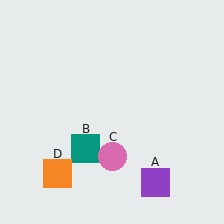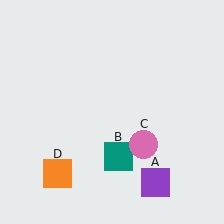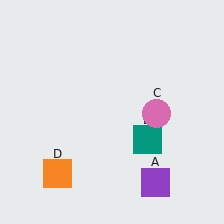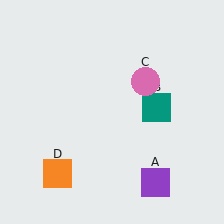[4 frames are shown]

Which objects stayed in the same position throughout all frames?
Purple square (object A) and orange square (object D) remained stationary.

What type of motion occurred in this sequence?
The teal square (object B), pink circle (object C) rotated counterclockwise around the center of the scene.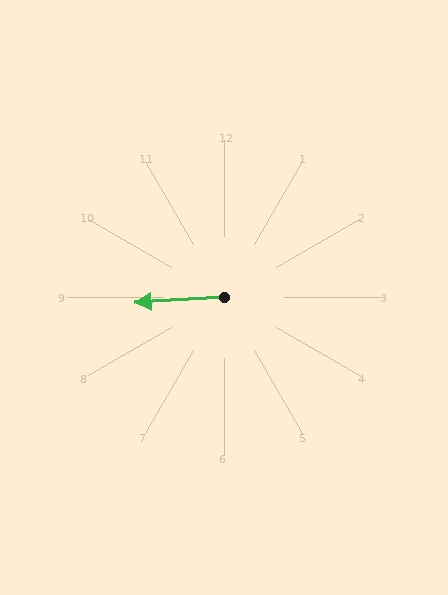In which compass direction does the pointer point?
West.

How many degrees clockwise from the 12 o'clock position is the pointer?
Approximately 267 degrees.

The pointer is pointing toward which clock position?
Roughly 9 o'clock.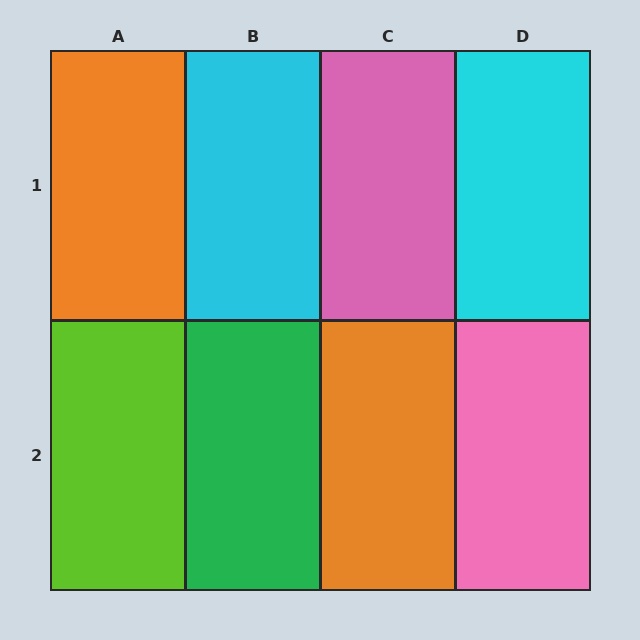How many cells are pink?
2 cells are pink.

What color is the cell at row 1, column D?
Cyan.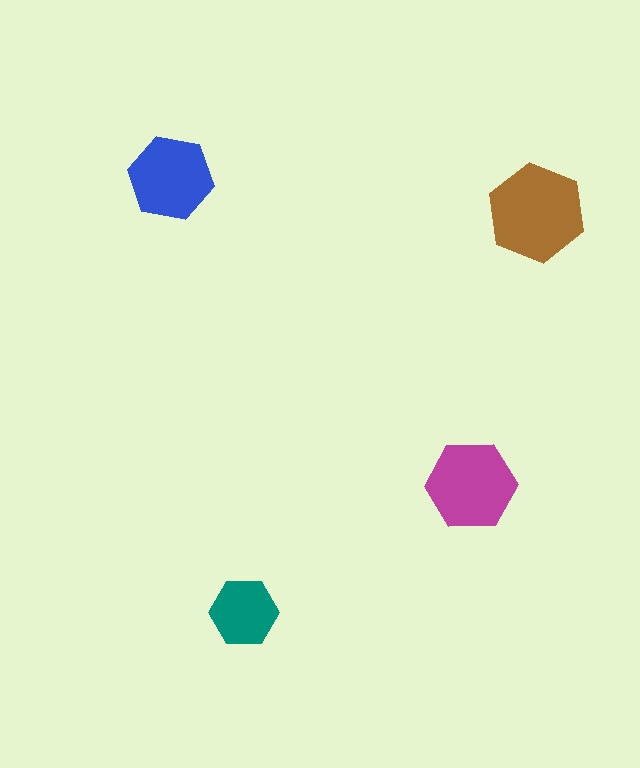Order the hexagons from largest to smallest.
the brown one, the magenta one, the blue one, the teal one.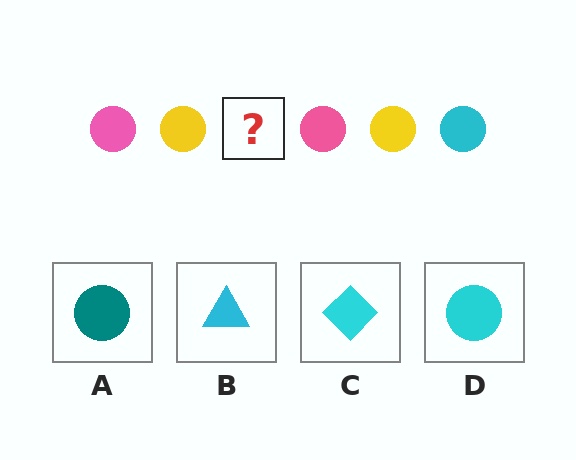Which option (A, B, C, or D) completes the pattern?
D.